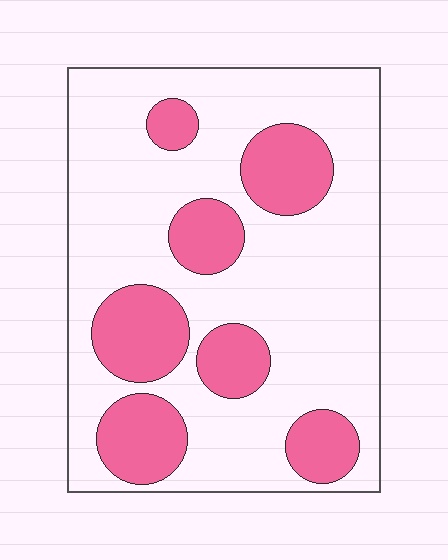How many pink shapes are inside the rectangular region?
7.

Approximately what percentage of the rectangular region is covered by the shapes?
Approximately 30%.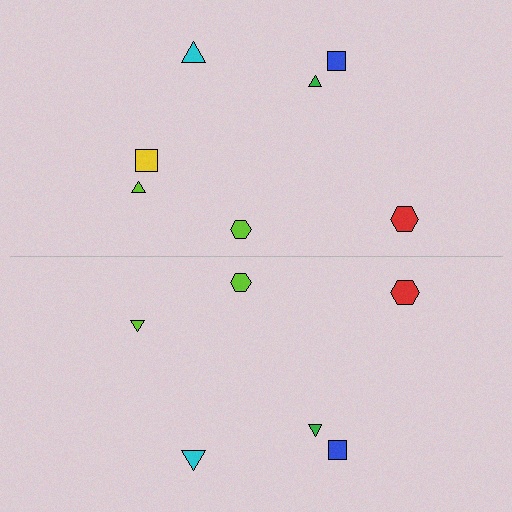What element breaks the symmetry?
A yellow square is missing from the bottom side.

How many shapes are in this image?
There are 13 shapes in this image.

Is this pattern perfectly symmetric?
No, the pattern is not perfectly symmetric. A yellow square is missing from the bottom side.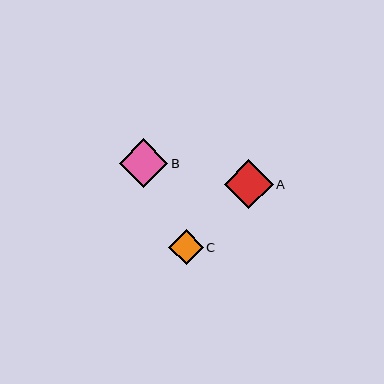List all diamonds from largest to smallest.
From largest to smallest: A, B, C.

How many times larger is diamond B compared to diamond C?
Diamond B is approximately 1.4 times the size of diamond C.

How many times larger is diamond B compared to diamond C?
Diamond B is approximately 1.4 times the size of diamond C.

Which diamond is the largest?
Diamond A is the largest with a size of approximately 49 pixels.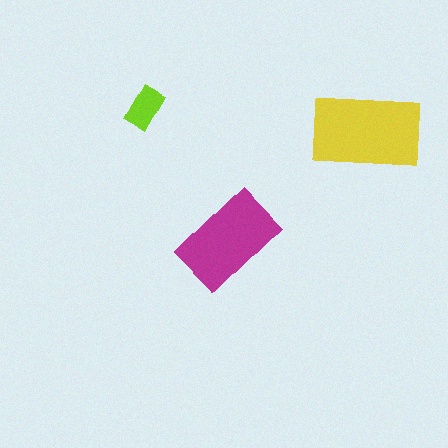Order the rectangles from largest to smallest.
the yellow one, the magenta one, the lime one.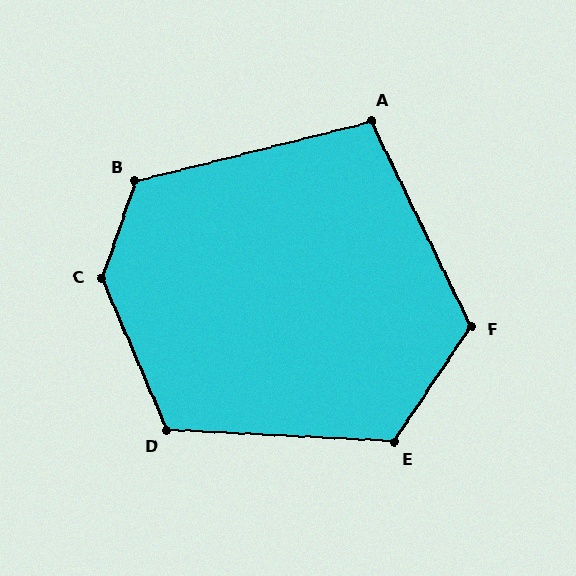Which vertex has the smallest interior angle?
A, at approximately 102 degrees.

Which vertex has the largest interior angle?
C, at approximately 138 degrees.